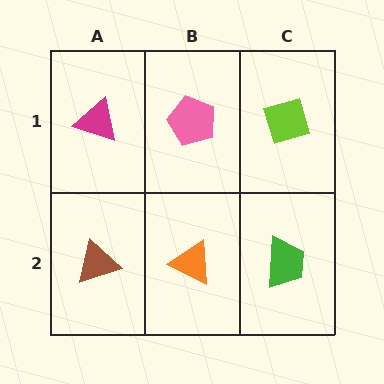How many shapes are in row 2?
3 shapes.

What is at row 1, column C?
A lime diamond.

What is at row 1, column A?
A magenta triangle.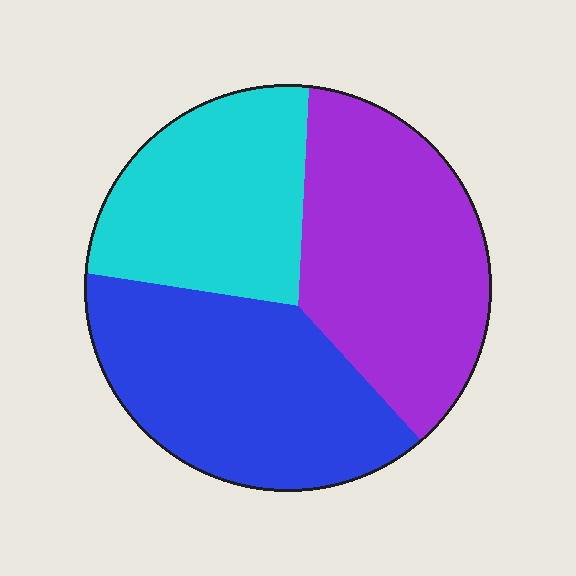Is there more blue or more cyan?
Blue.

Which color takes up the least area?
Cyan, at roughly 30%.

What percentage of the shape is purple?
Purple covers about 35% of the shape.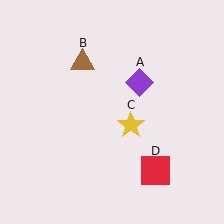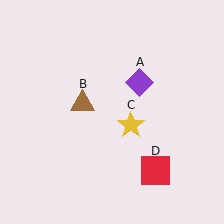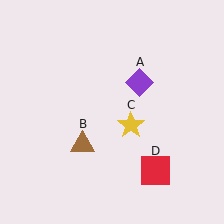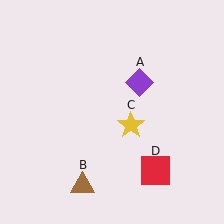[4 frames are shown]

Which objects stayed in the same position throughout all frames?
Purple diamond (object A) and yellow star (object C) and red square (object D) remained stationary.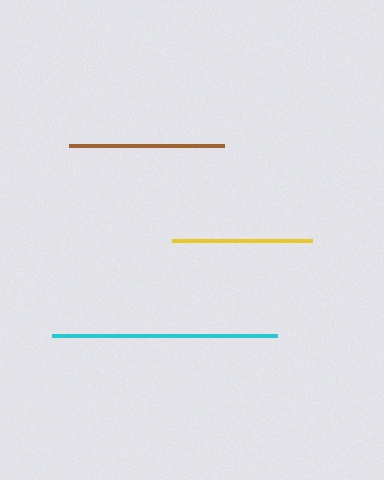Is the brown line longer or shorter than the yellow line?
The brown line is longer than the yellow line.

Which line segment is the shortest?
The yellow line is the shortest at approximately 140 pixels.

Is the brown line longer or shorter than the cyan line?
The cyan line is longer than the brown line.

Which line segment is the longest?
The cyan line is the longest at approximately 225 pixels.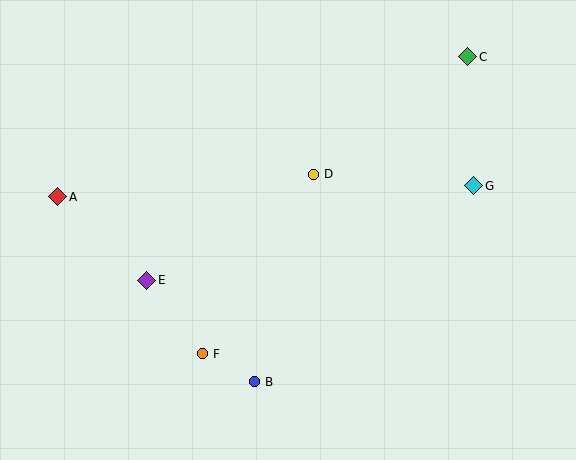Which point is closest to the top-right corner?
Point C is closest to the top-right corner.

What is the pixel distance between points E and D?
The distance between E and D is 198 pixels.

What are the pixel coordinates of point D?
Point D is at (313, 174).